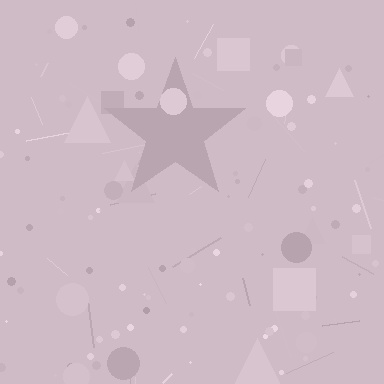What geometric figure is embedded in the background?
A star is embedded in the background.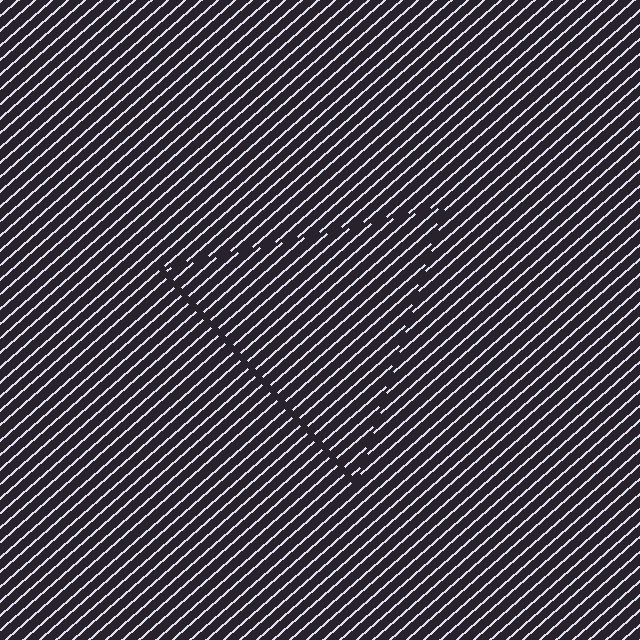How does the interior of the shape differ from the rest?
The interior of the shape contains the same grating, shifted by half a period — the contour is defined by the phase discontinuity where line-ends from the inner and outer gratings abut.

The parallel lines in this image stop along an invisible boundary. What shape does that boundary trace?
An illusory triangle. The interior of the shape contains the same grating, shifted by half a period — the contour is defined by the phase discontinuity where line-ends from the inner and outer gratings abut.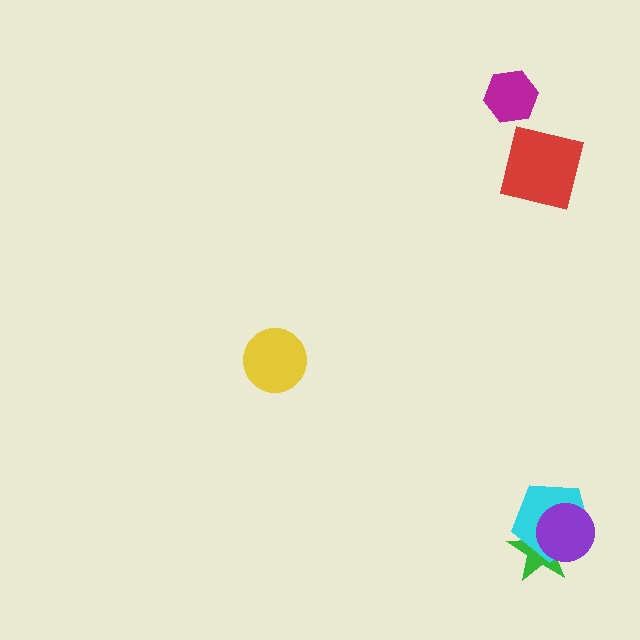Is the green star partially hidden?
Yes, it is partially covered by another shape.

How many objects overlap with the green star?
2 objects overlap with the green star.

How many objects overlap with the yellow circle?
0 objects overlap with the yellow circle.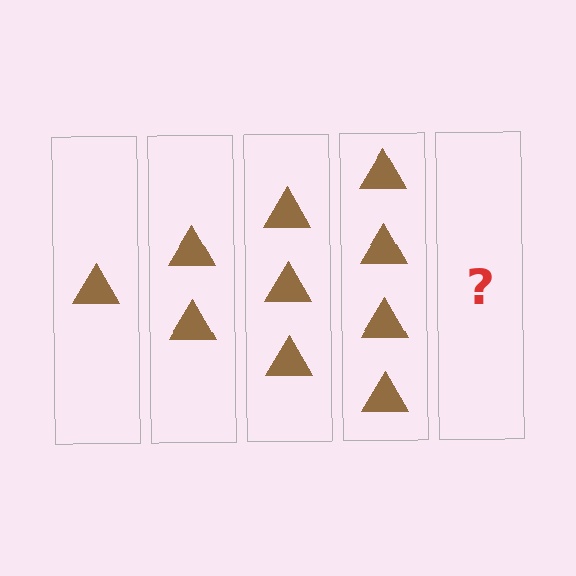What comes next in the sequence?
The next element should be 5 triangles.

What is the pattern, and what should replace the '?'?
The pattern is that each step adds one more triangle. The '?' should be 5 triangles.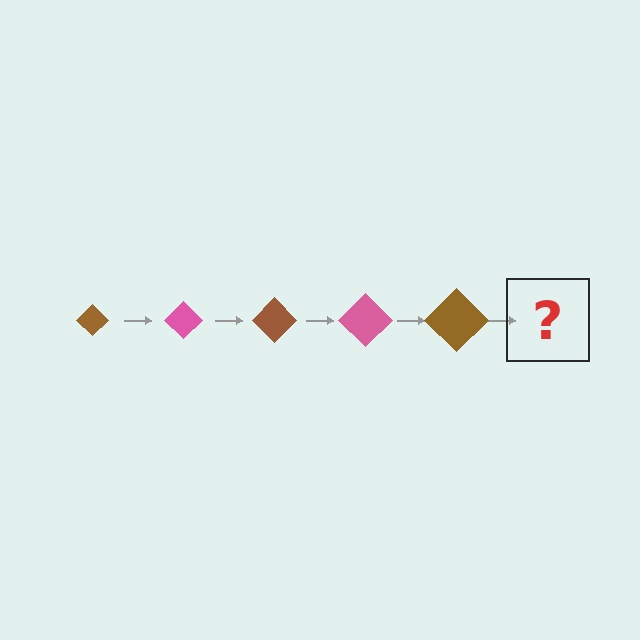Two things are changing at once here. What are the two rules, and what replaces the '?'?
The two rules are that the diamond grows larger each step and the color cycles through brown and pink. The '?' should be a pink diamond, larger than the previous one.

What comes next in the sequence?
The next element should be a pink diamond, larger than the previous one.